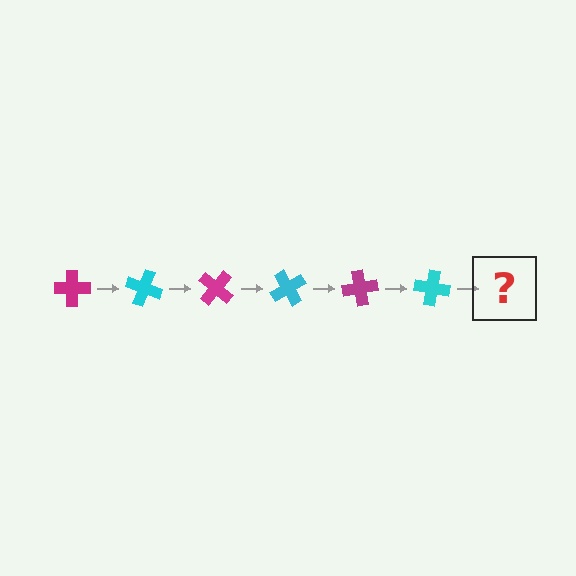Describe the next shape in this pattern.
It should be a magenta cross, rotated 120 degrees from the start.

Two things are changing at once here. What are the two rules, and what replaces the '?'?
The two rules are that it rotates 20 degrees each step and the color cycles through magenta and cyan. The '?' should be a magenta cross, rotated 120 degrees from the start.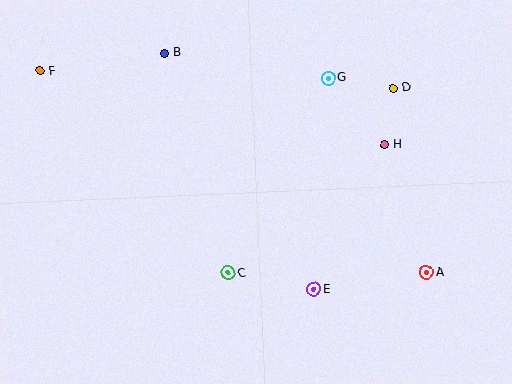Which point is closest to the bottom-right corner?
Point A is closest to the bottom-right corner.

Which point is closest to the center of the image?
Point C at (228, 273) is closest to the center.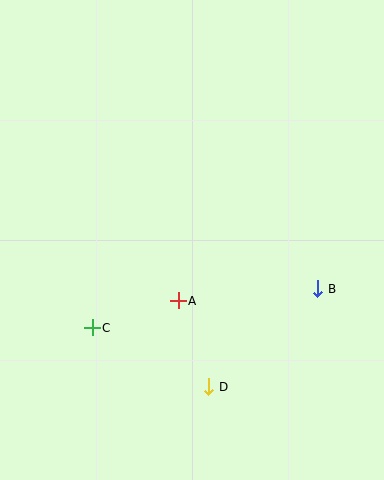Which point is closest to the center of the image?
Point A at (178, 301) is closest to the center.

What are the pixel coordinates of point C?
Point C is at (92, 328).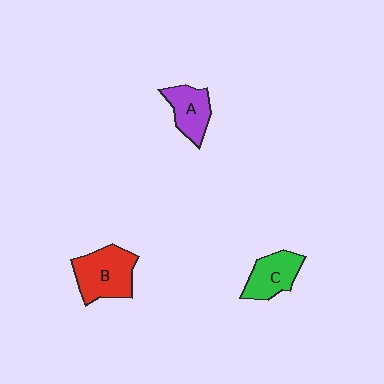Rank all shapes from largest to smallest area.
From largest to smallest: B (red), C (green), A (purple).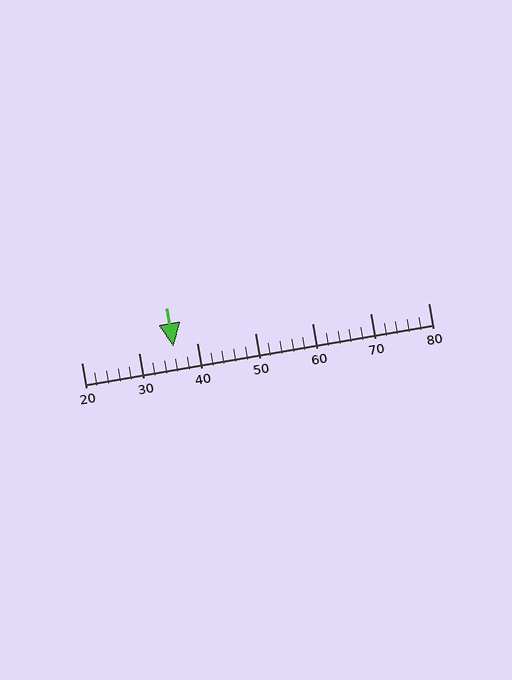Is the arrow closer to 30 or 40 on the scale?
The arrow is closer to 40.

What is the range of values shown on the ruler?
The ruler shows values from 20 to 80.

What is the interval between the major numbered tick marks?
The major tick marks are spaced 10 units apart.